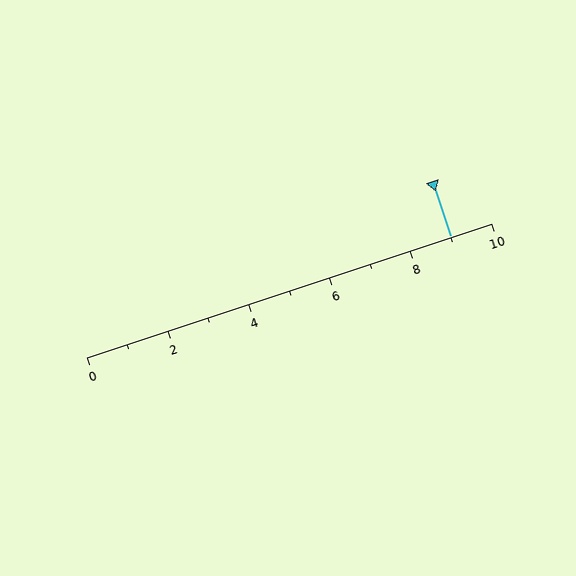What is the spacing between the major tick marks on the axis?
The major ticks are spaced 2 apart.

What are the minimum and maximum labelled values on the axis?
The axis runs from 0 to 10.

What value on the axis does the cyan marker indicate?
The marker indicates approximately 9.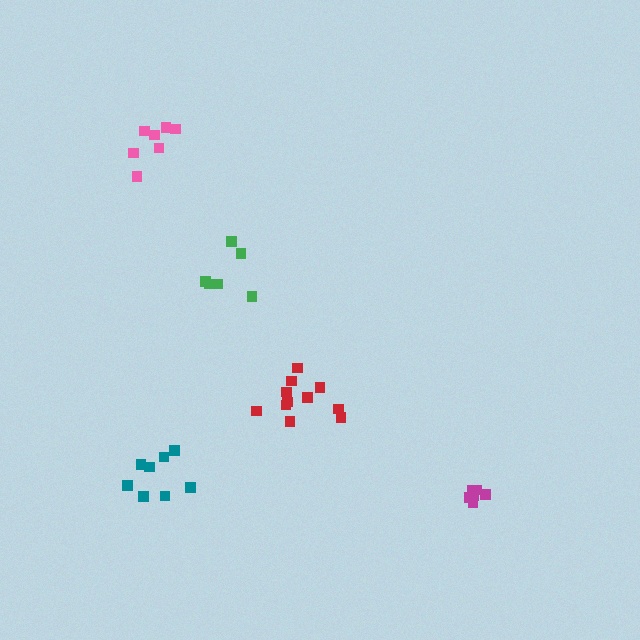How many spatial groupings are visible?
There are 5 spatial groupings.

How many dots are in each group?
Group 1: 8 dots, Group 2: 6 dots, Group 3: 11 dots, Group 4: 6 dots, Group 5: 7 dots (38 total).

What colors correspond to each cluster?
The clusters are colored: teal, green, red, magenta, pink.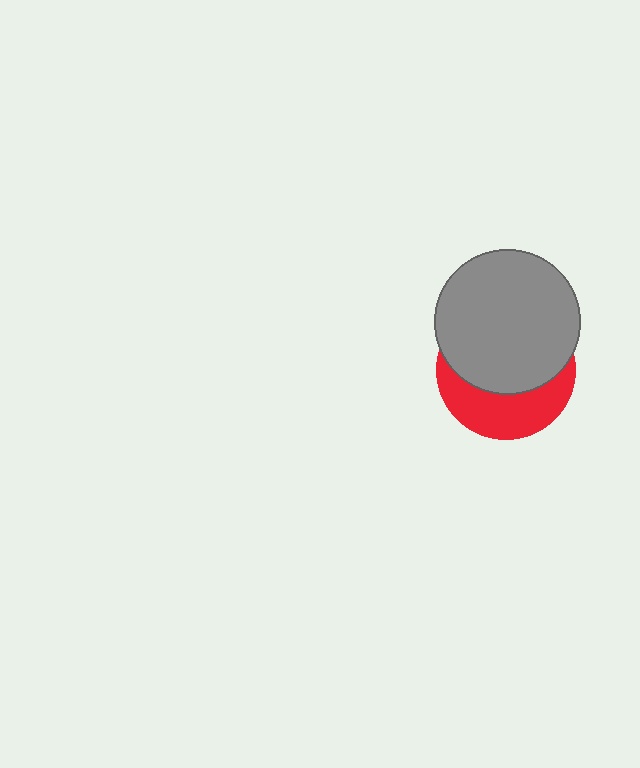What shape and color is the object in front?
The object in front is a gray circle.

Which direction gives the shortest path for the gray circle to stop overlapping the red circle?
Moving up gives the shortest separation.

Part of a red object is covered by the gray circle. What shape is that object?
It is a circle.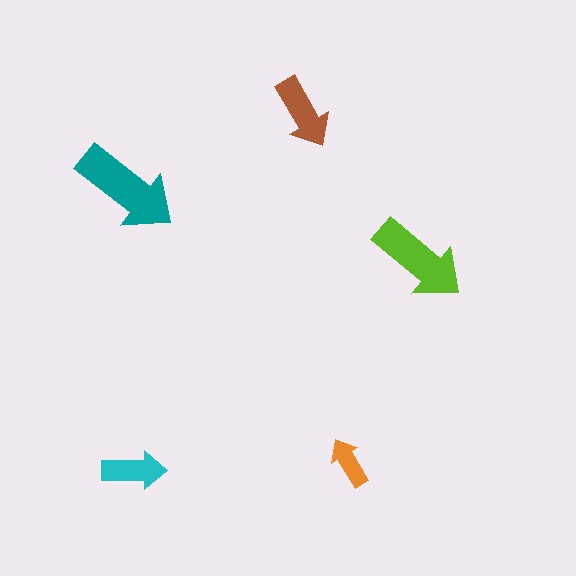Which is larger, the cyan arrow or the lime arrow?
The lime one.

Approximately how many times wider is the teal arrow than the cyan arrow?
About 1.5 times wider.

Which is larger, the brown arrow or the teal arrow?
The teal one.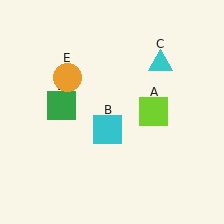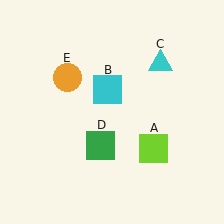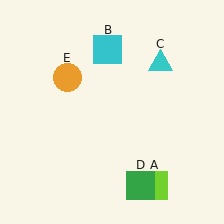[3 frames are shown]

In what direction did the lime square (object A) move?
The lime square (object A) moved down.